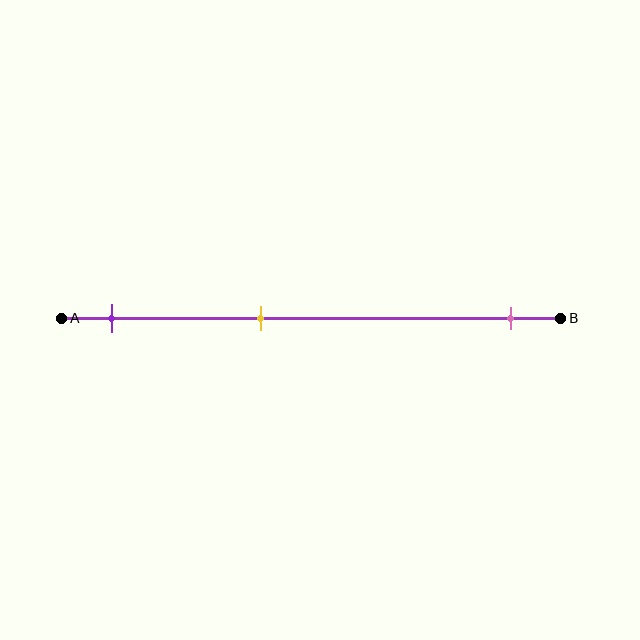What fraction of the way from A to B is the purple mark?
The purple mark is approximately 10% (0.1) of the way from A to B.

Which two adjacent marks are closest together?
The purple and yellow marks are the closest adjacent pair.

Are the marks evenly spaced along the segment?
No, the marks are not evenly spaced.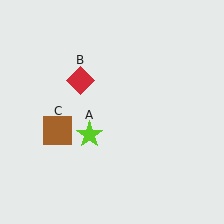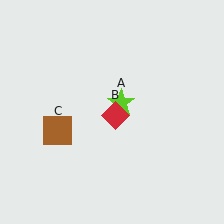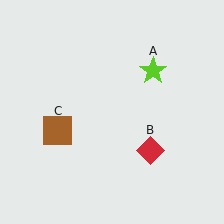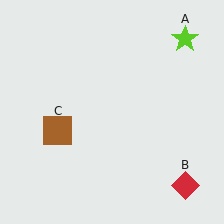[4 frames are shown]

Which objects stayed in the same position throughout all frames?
Brown square (object C) remained stationary.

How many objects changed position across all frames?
2 objects changed position: lime star (object A), red diamond (object B).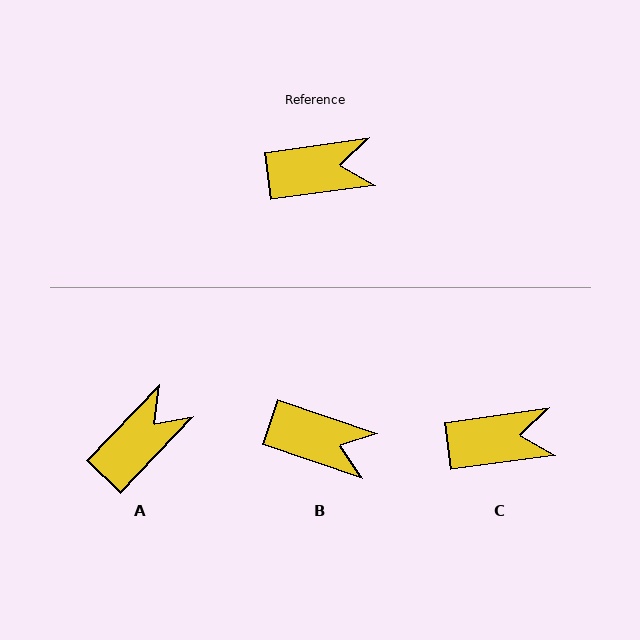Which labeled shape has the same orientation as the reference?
C.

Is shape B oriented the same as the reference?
No, it is off by about 27 degrees.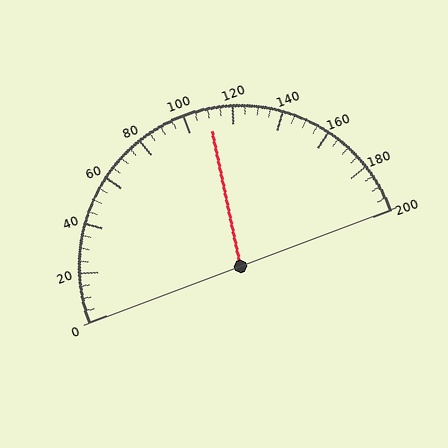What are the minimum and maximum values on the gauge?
The gauge ranges from 0 to 200.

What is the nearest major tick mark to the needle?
The nearest major tick mark is 120.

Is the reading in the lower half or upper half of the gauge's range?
The reading is in the upper half of the range (0 to 200).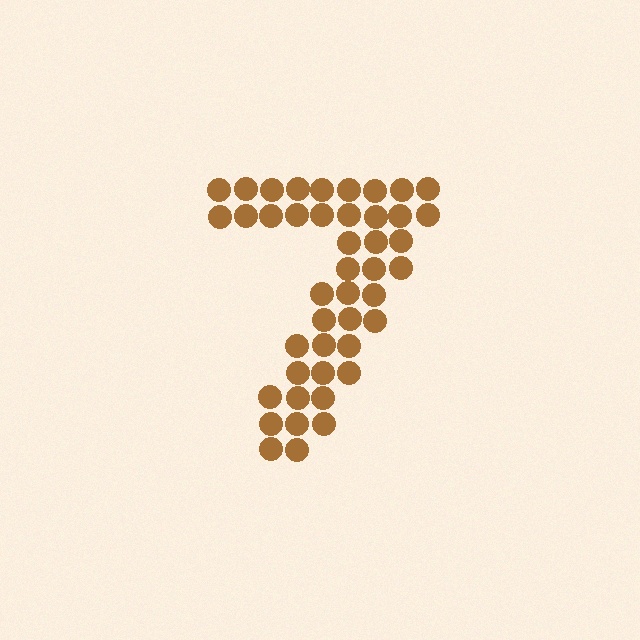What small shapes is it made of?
It is made of small circles.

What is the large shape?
The large shape is the digit 7.